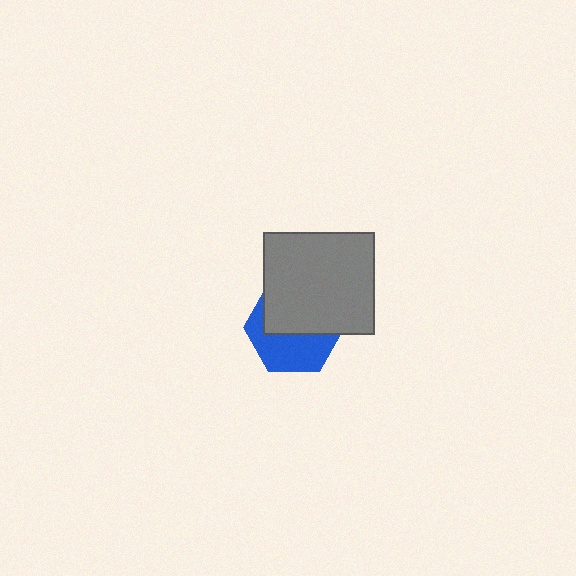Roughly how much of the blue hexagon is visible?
About half of it is visible (roughly 46%).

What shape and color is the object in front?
The object in front is a gray rectangle.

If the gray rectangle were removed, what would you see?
You would see the complete blue hexagon.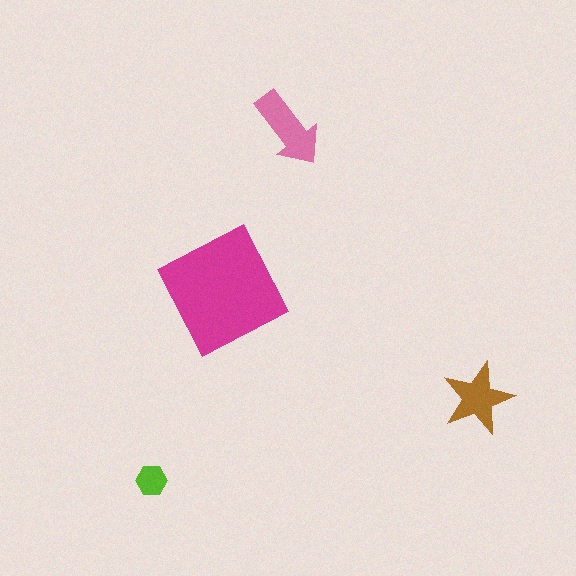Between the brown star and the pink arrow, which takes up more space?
The pink arrow.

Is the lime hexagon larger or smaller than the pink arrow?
Smaller.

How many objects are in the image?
There are 4 objects in the image.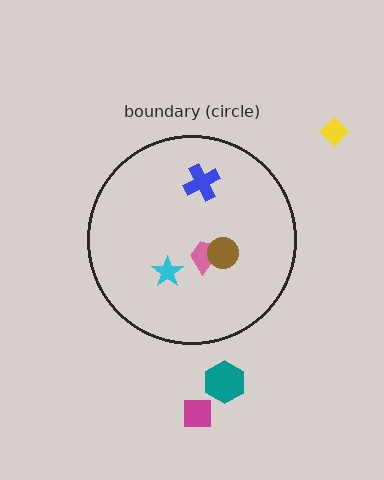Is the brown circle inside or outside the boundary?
Inside.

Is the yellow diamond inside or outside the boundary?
Outside.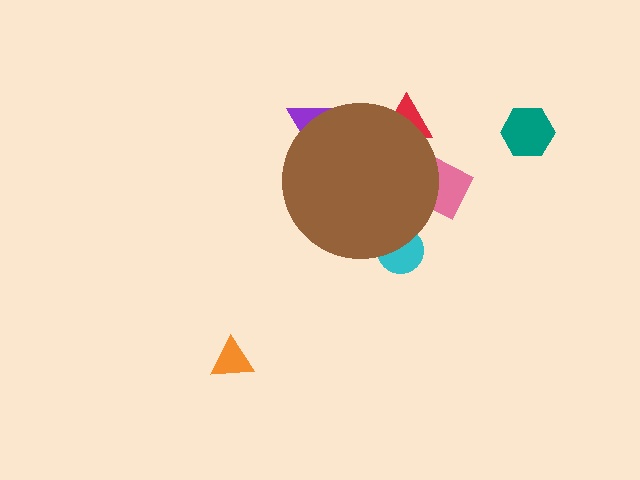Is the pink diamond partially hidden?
Yes, the pink diamond is partially hidden behind the brown circle.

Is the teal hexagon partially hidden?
No, the teal hexagon is fully visible.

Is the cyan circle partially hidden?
Yes, the cyan circle is partially hidden behind the brown circle.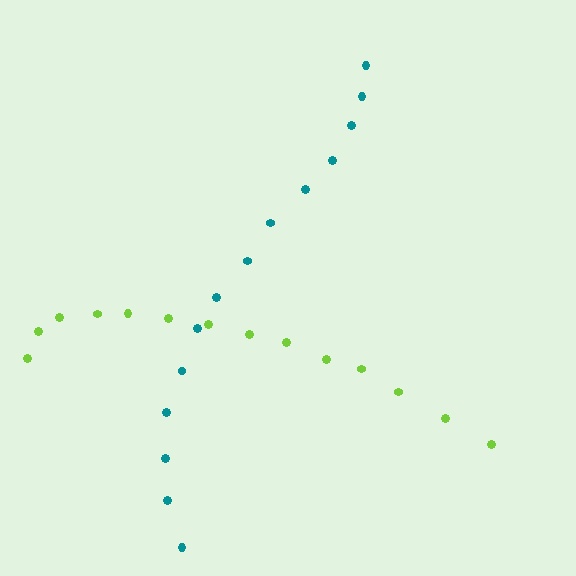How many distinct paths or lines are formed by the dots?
There are 2 distinct paths.